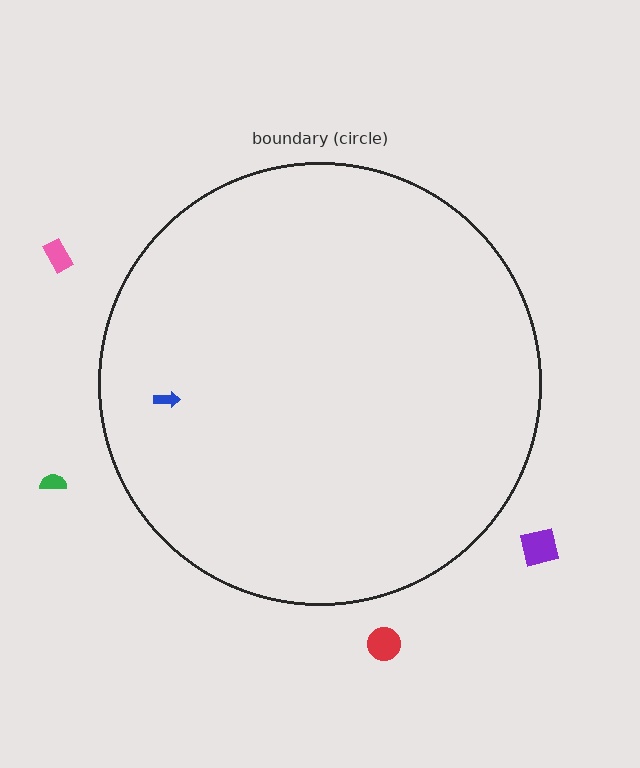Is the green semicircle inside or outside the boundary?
Outside.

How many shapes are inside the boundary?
1 inside, 4 outside.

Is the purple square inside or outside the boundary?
Outside.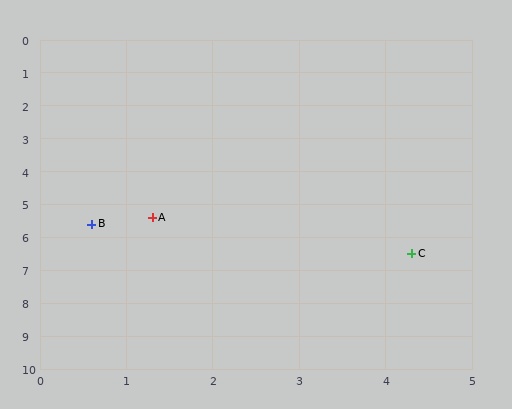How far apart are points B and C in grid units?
Points B and C are about 3.8 grid units apart.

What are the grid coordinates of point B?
Point B is at approximately (0.6, 5.6).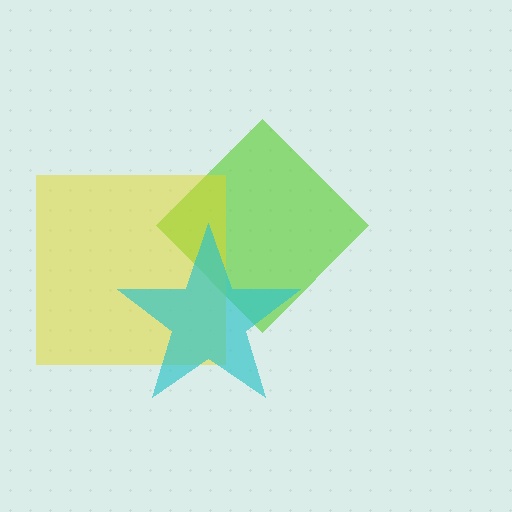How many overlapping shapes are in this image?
There are 3 overlapping shapes in the image.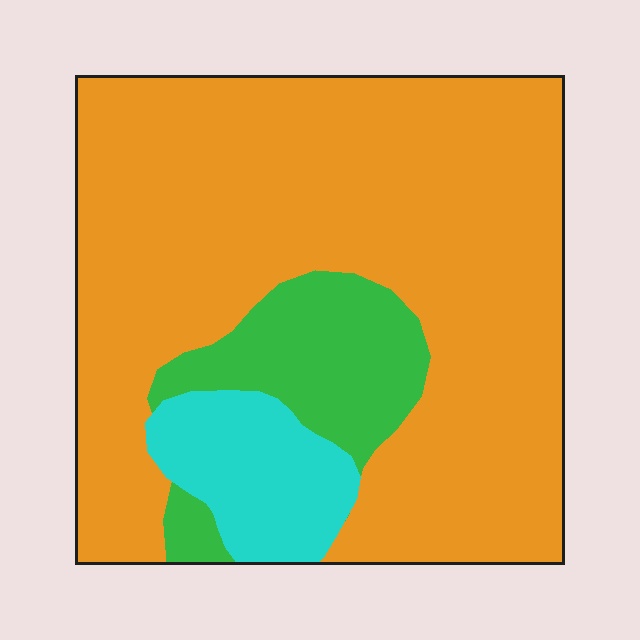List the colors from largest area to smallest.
From largest to smallest: orange, green, cyan.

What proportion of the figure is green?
Green covers roughly 15% of the figure.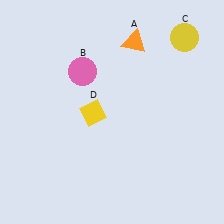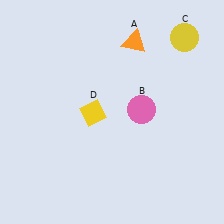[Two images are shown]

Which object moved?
The pink circle (B) moved right.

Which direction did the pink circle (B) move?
The pink circle (B) moved right.